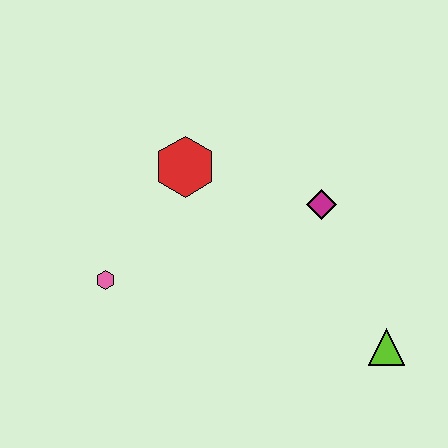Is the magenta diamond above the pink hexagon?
Yes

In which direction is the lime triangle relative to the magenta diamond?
The lime triangle is below the magenta diamond.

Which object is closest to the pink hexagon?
The red hexagon is closest to the pink hexagon.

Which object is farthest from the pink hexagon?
The lime triangle is farthest from the pink hexagon.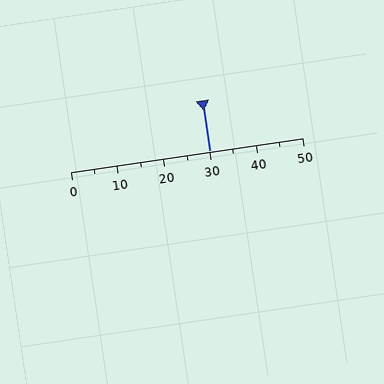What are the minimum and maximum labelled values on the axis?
The axis runs from 0 to 50.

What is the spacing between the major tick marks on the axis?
The major ticks are spaced 10 apart.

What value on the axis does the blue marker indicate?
The marker indicates approximately 30.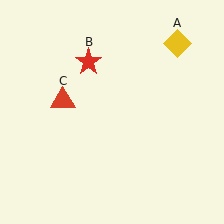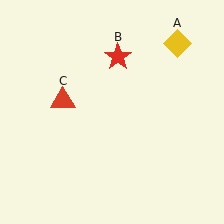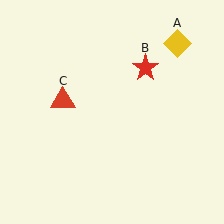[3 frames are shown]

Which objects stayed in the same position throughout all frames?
Yellow diamond (object A) and red triangle (object C) remained stationary.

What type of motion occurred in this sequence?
The red star (object B) rotated clockwise around the center of the scene.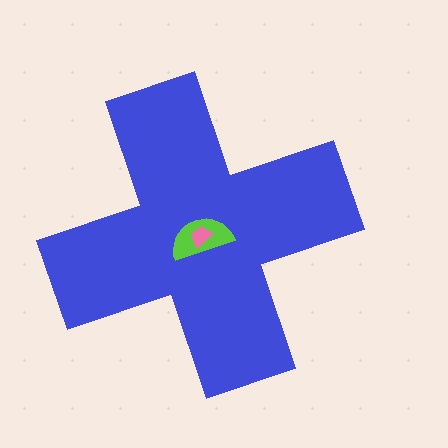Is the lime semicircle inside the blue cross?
Yes.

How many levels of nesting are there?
3.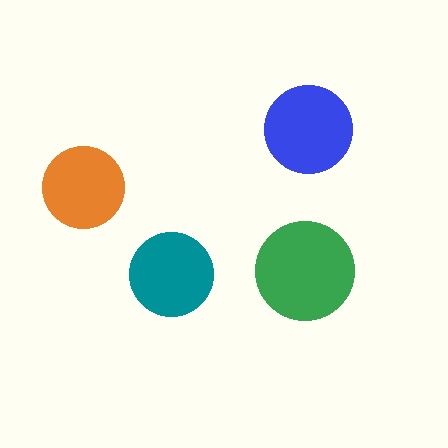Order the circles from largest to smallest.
the green one, the blue one, the teal one, the orange one.